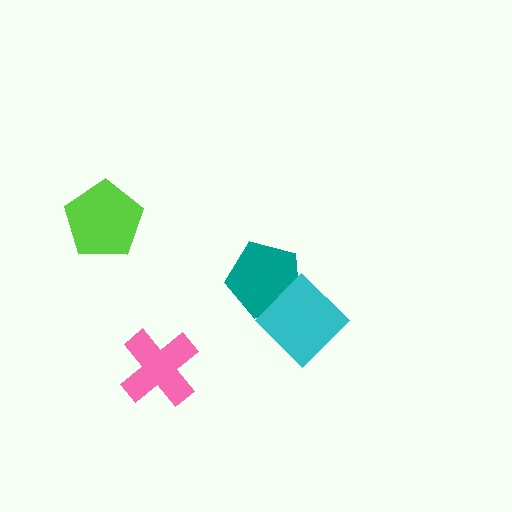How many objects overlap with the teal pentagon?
1 object overlaps with the teal pentagon.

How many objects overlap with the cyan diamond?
1 object overlaps with the cyan diamond.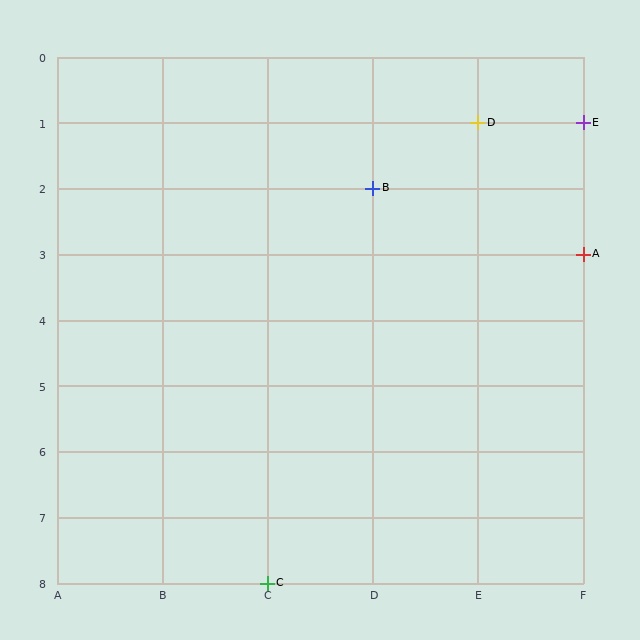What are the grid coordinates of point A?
Point A is at grid coordinates (F, 3).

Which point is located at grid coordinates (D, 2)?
Point B is at (D, 2).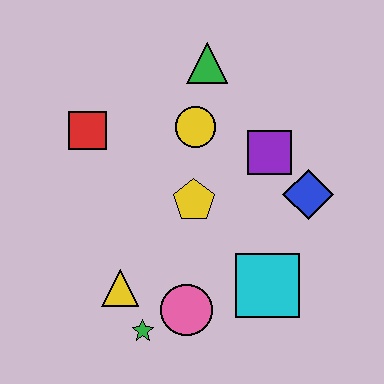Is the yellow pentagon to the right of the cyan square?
No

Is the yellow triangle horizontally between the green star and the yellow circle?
No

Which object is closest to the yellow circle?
The green triangle is closest to the yellow circle.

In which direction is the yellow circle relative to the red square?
The yellow circle is to the right of the red square.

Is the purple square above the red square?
No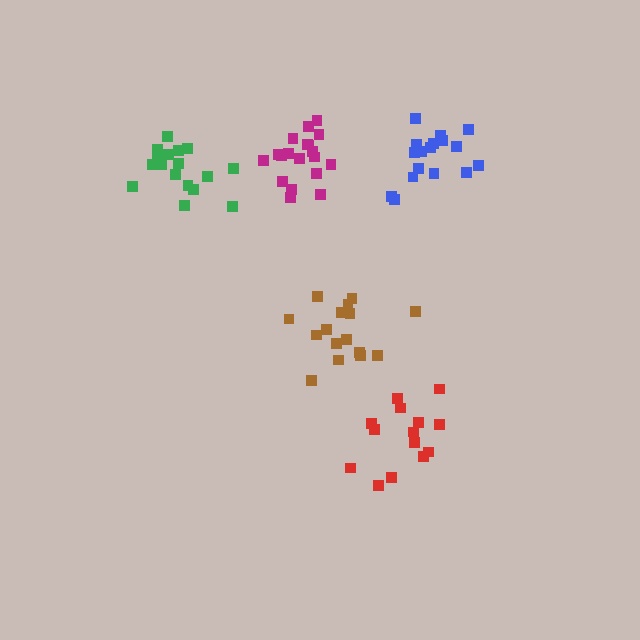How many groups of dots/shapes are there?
There are 5 groups.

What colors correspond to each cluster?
The clusters are colored: brown, green, blue, red, magenta.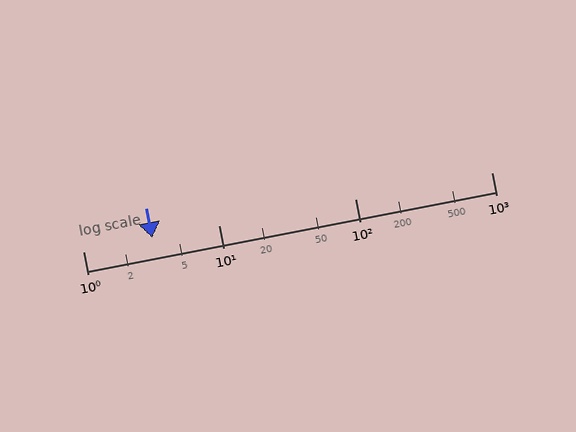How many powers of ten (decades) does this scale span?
The scale spans 3 decades, from 1 to 1000.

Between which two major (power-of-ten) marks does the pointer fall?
The pointer is between 1 and 10.